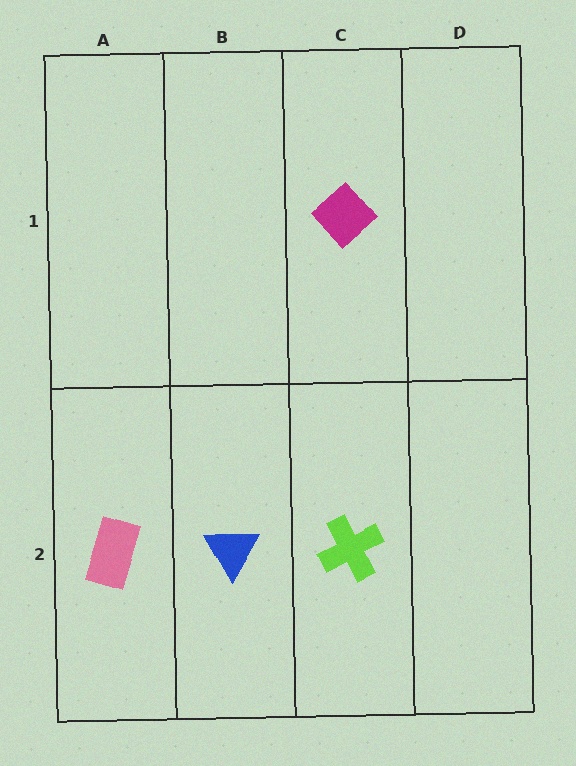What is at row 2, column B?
A blue triangle.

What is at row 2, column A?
A pink rectangle.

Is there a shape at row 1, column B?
No, that cell is empty.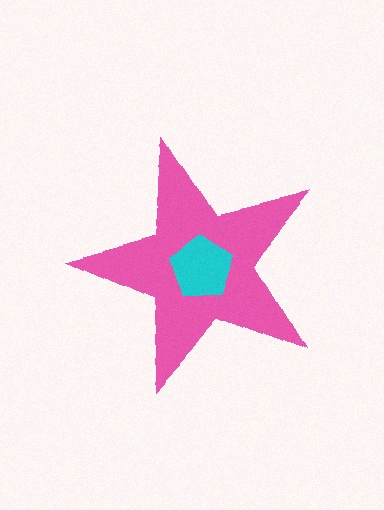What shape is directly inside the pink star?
The cyan pentagon.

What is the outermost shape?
The pink star.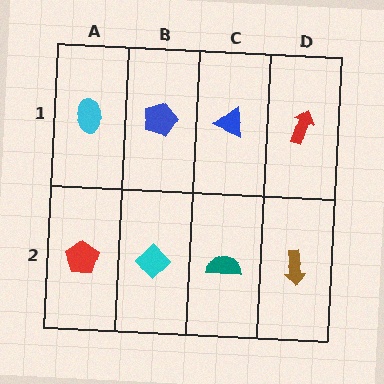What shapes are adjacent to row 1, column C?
A teal semicircle (row 2, column C), a blue pentagon (row 1, column B), a red arrow (row 1, column D).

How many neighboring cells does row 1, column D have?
2.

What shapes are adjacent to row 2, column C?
A blue triangle (row 1, column C), a cyan diamond (row 2, column B), a brown arrow (row 2, column D).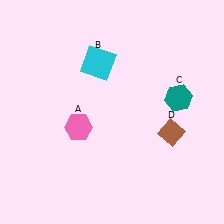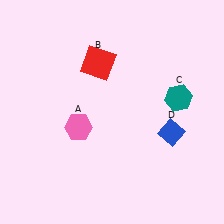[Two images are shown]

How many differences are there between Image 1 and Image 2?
There are 2 differences between the two images.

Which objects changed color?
B changed from cyan to red. D changed from brown to blue.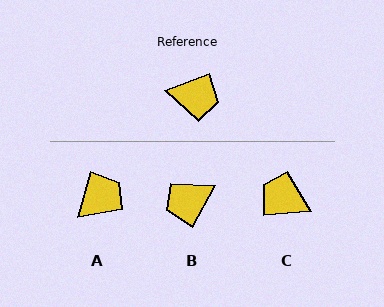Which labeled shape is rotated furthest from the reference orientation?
C, about 163 degrees away.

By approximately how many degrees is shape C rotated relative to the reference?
Approximately 163 degrees counter-clockwise.